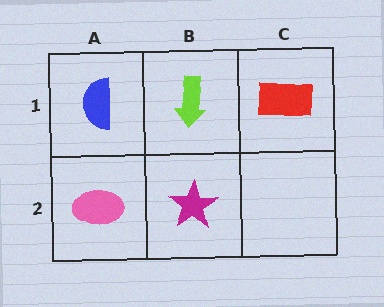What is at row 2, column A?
A pink ellipse.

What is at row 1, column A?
A blue semicircle.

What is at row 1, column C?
A red rectangle.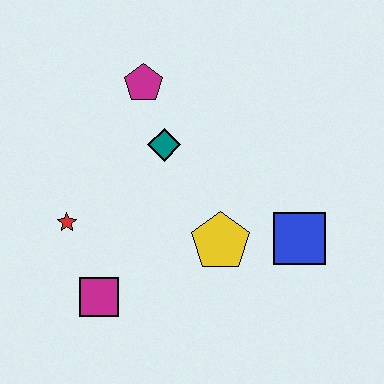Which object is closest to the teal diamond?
The magenta pentagon is closest to the teal diamond.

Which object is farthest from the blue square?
The red star is farthest from the blue square.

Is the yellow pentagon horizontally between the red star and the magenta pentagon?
No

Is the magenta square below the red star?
Yes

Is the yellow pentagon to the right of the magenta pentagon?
Yes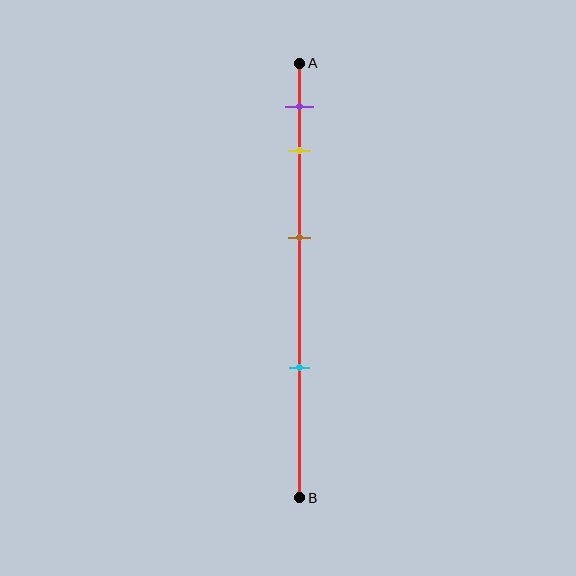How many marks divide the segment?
There are 4 marks dividing the segment.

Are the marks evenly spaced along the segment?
No, the marks are not evenly spaced.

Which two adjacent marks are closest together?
The purple and yellow marks are the closest adjacent pair.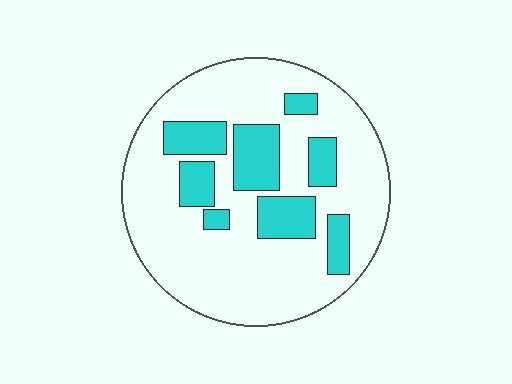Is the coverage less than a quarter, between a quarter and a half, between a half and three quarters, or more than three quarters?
Less than a quarter.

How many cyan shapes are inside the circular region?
8.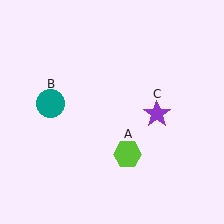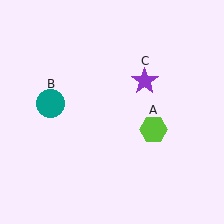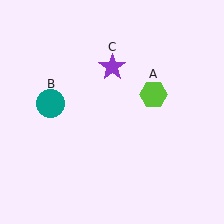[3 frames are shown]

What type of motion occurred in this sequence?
The lime hexagon (object A), purple star (object C) rotated counterclockwise around the center of the scene.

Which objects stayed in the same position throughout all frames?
Teal circle (object B) remained stationary.